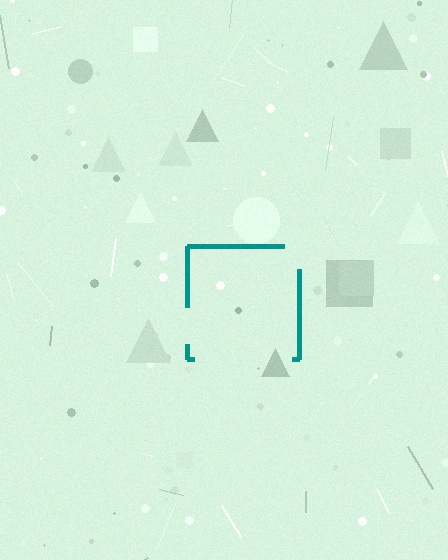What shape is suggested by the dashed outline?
The dashed outline suggests a square.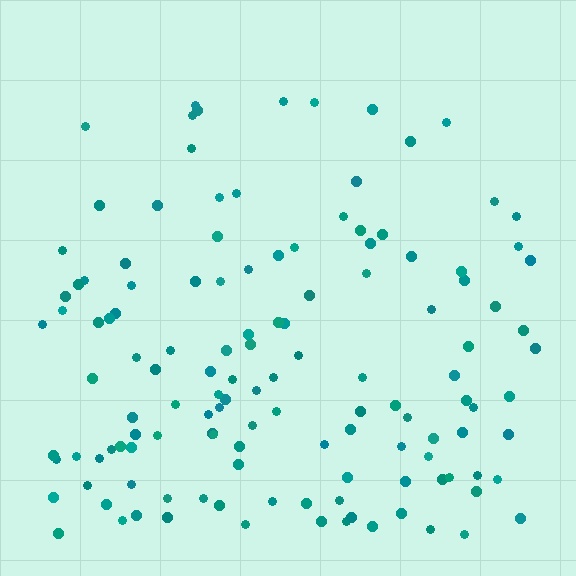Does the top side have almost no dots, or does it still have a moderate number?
Still a moderate number, just noticeably fewer than the bottom.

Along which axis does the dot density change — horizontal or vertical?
Vertical.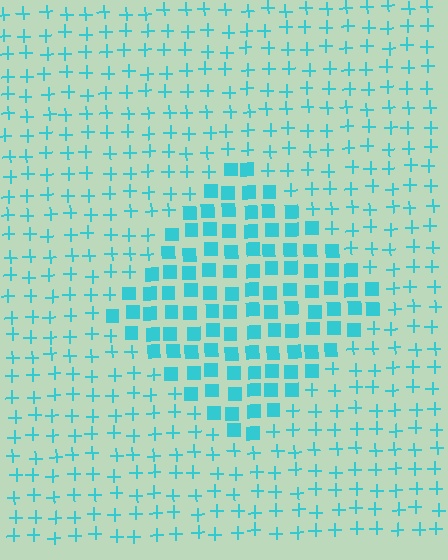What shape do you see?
I see a diamond.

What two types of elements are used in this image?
The image uses squares inside the diamond region and plus signs outside it.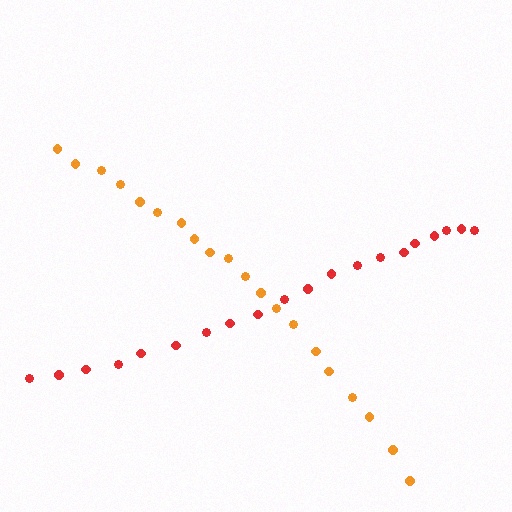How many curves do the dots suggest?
There are 2 distinct paths.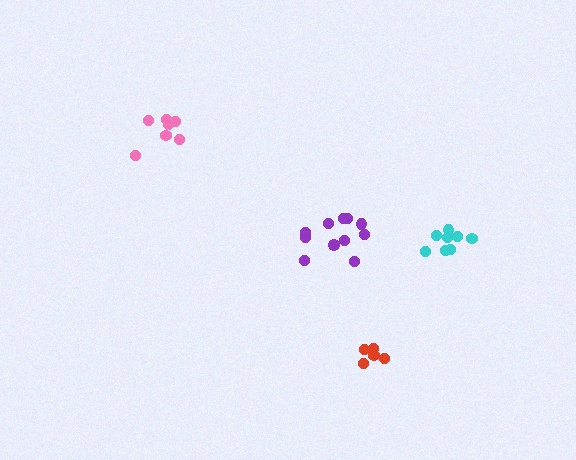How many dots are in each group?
Group 1: 11 dots, Group 2: 7 dots, Group 3: 5 dots, Group 4: 8 dots (31 total).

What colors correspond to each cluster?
The clusters are colored: purple, pink, red, cyan.